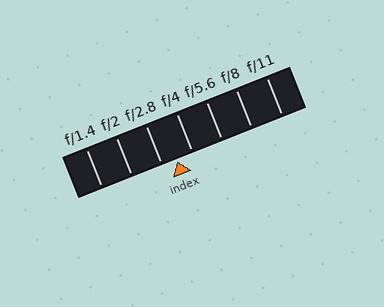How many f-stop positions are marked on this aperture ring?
There are 7 f-stop positions marked.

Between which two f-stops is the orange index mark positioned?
The index mark is between f/2.8 and f/4.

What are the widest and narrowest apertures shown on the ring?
The widest aperture shown is f/1.4 and the narrowest is f/11.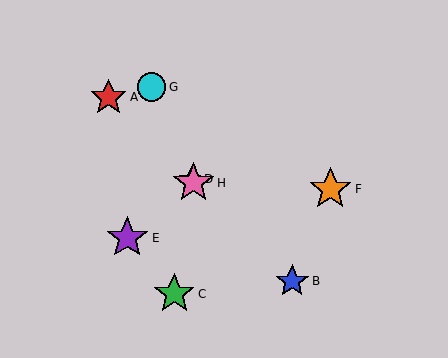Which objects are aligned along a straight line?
Objects A, B, D, H are aligned along a straight line.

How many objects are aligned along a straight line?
4 objects (A, B, D, H) are aligned along a straight line.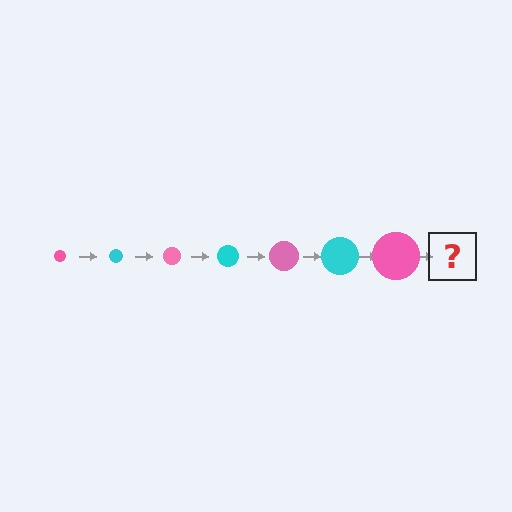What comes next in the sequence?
The next element should be a cyan circle, larger than the previous one.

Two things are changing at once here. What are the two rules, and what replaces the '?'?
The two rules are that the circle grows larger each step and the color cycles through pink and cyan. The '?' should be a cyan circle, larger than the previous one.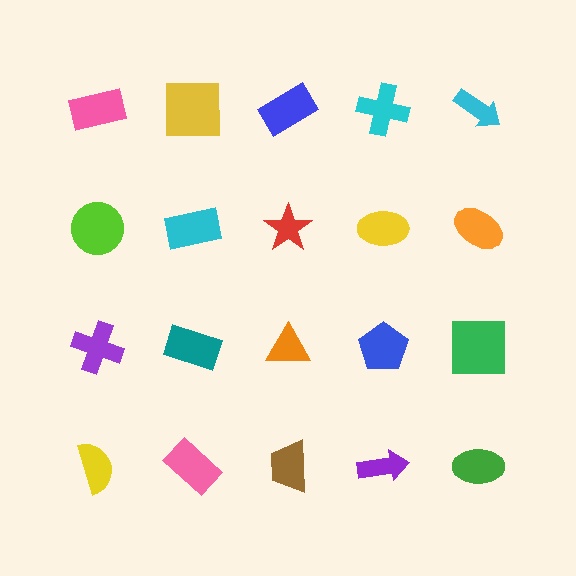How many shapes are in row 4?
5 shapes.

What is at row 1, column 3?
A blue rectangle.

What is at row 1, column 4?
A cyan cross.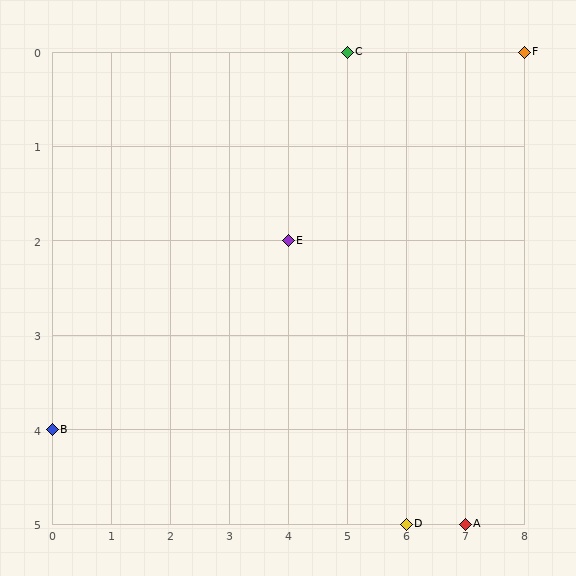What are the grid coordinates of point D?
Point D is at grid coordinates (6, 5).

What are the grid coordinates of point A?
Point A is at grid coordinates (7, 5).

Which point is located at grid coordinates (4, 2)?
Point E is at (4, 2).